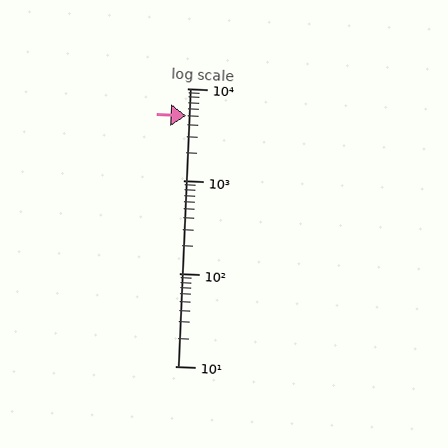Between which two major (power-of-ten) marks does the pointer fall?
The pointer is between 1000 and 10000.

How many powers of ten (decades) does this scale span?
The scale spans 3 decades, from 10 to 10000.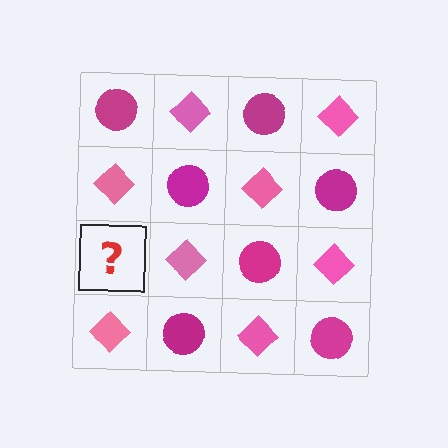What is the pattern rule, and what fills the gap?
The rule is that it alternates magenta circle and pink diamond in a checkerboard pattern. The gap should be filled with a magenta circle.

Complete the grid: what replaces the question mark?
The question mark should be replaced with a magenta circle.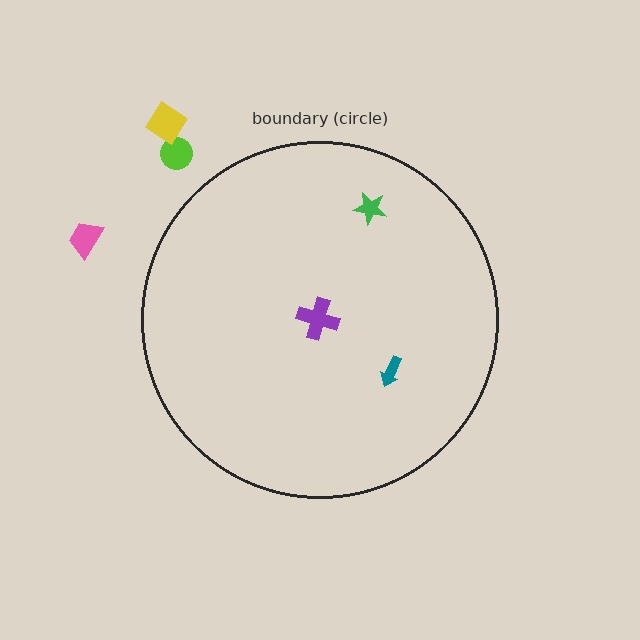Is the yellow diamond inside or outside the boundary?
Outside.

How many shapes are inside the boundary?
3 inside, 3 outside.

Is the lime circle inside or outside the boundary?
Outside.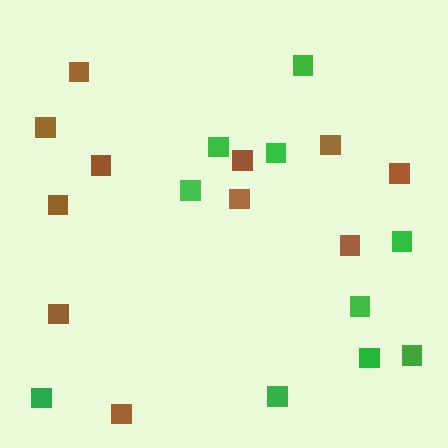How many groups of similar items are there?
There are 2 groups: one group of green squares (10) and one group of brown squares (11).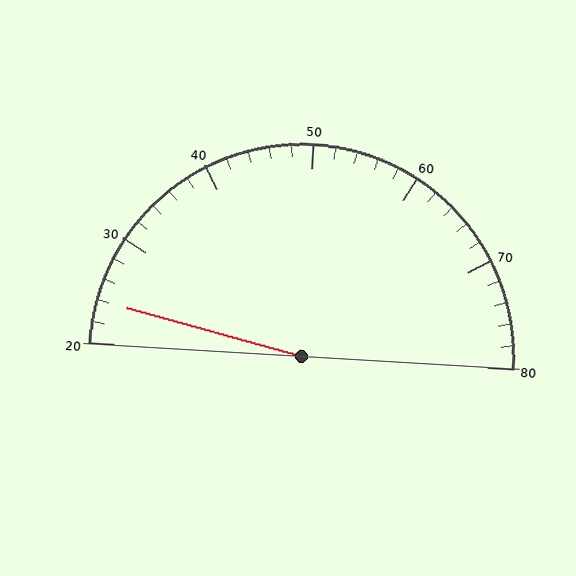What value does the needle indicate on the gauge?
The needle indicates approximately 24.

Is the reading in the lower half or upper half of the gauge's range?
The reading is in the lower half of the range (20 to 80).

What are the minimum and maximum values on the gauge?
The gauge ranges from 20 to 80.